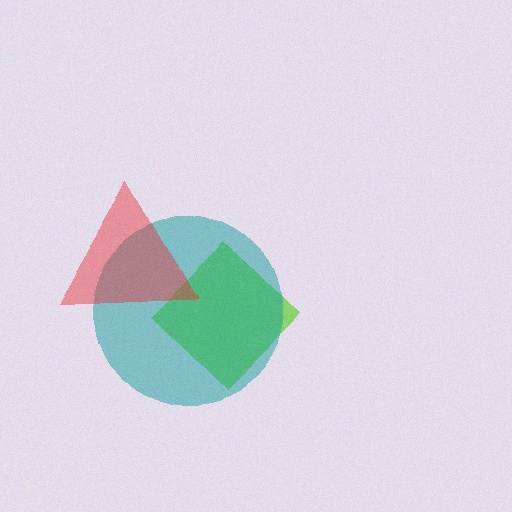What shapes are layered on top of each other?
The layered shapes are: a lime diamond, a teal circle, a red triangle.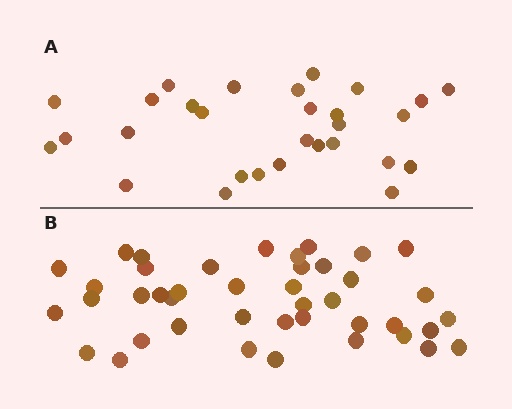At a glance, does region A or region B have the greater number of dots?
Region B (the bottom region) has more dots.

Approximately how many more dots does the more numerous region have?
Region B has approximately 15 more dots than region A.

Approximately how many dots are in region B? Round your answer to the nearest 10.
About 40 dots. (The exact count is 42, which rounds to 40.)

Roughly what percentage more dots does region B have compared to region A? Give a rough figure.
About 45% more.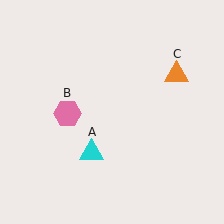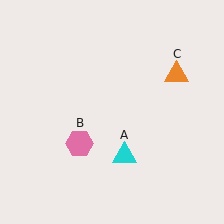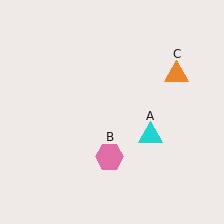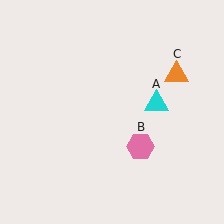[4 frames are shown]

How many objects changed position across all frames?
2 objects changed position: cyan triangle (object A), pink hexagon (object B).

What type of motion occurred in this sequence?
The cyan triangle (object A), pink hexagon (object B) rotated counterclockwise around the center of the scene.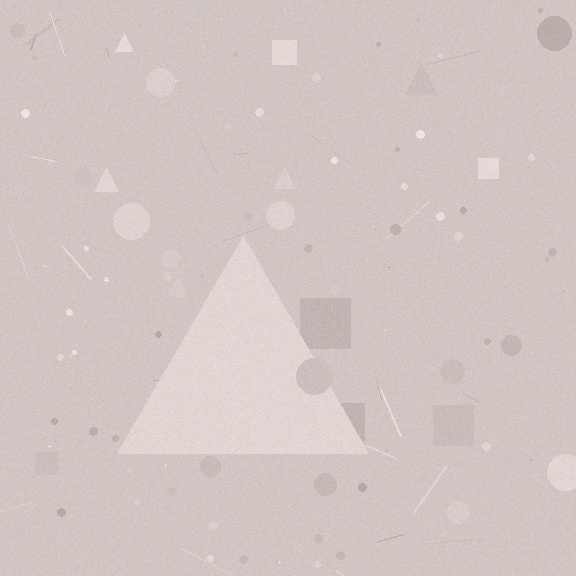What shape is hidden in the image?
A triangle is hidden in the image.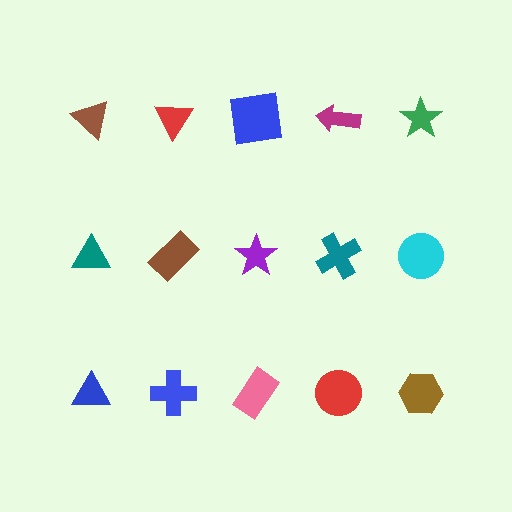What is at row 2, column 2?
A brown rectangle.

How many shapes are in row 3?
5 shapes.